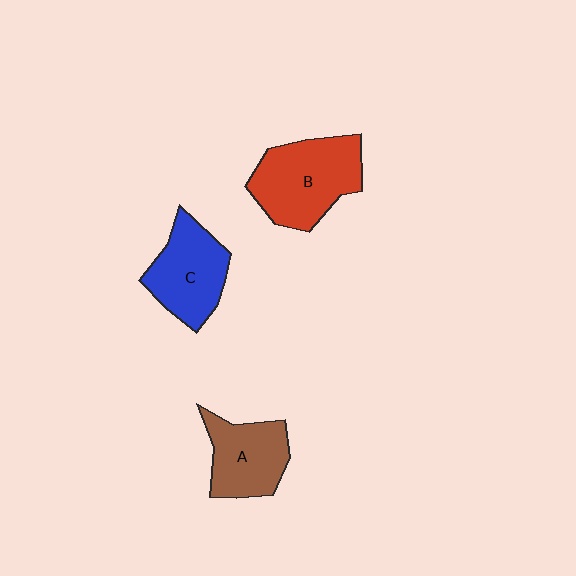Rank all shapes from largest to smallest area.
From largest to smallest: B (red), C (blue), A (brown).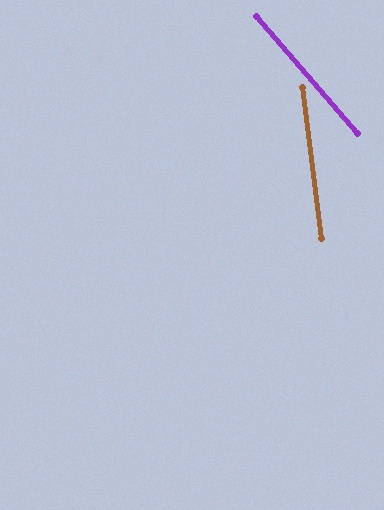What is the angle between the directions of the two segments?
Approximately 34 degrees.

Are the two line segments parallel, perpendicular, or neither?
Neither parallel nor perpendicular — they differ by about 34°.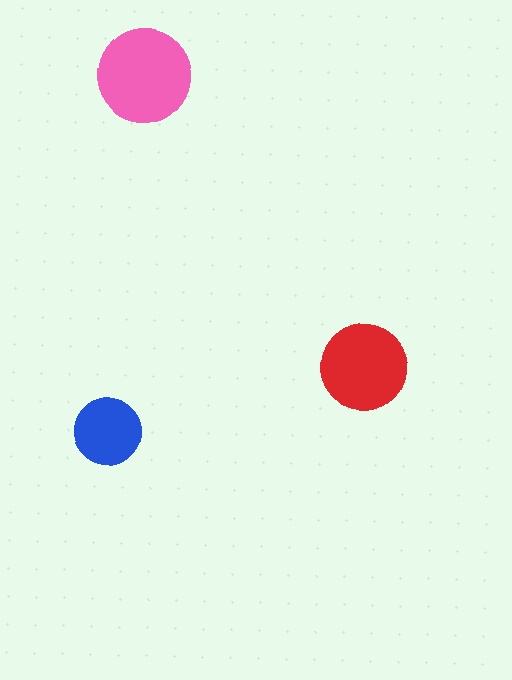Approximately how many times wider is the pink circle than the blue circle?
About 1.5 times wider.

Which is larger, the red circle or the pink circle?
The pink one.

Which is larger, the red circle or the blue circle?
The red one.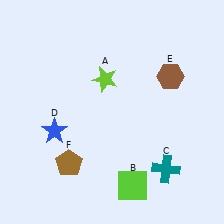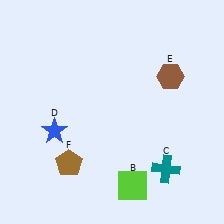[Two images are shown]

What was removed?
The lime star (A) was removed in Image 2.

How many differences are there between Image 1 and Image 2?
There is 1 difference between the two images.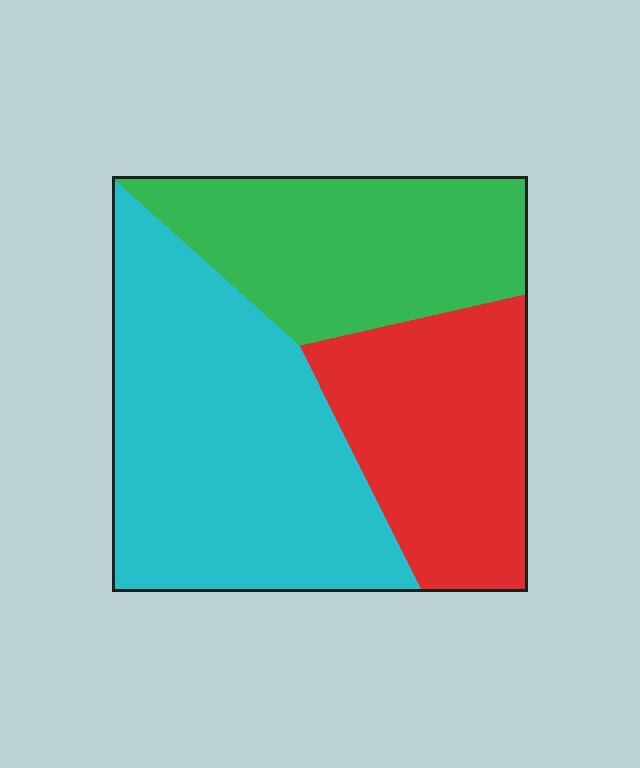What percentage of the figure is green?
Green takes up between a quarter and a half of the figure.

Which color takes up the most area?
Cyan, at roughly 45%.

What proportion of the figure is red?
Red covers 27% of the figure.